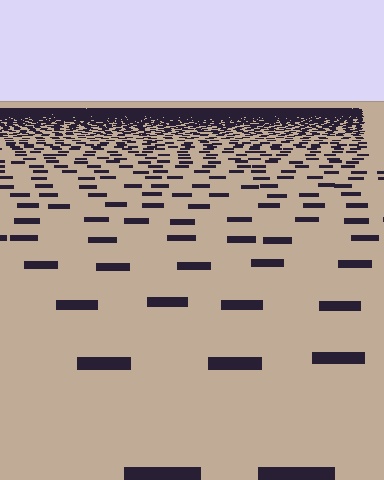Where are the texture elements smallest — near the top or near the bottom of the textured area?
Near the top.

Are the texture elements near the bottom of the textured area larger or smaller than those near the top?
Larger. Near the bottom, elements are closer to the viewer and appear at a bigger on-screen size.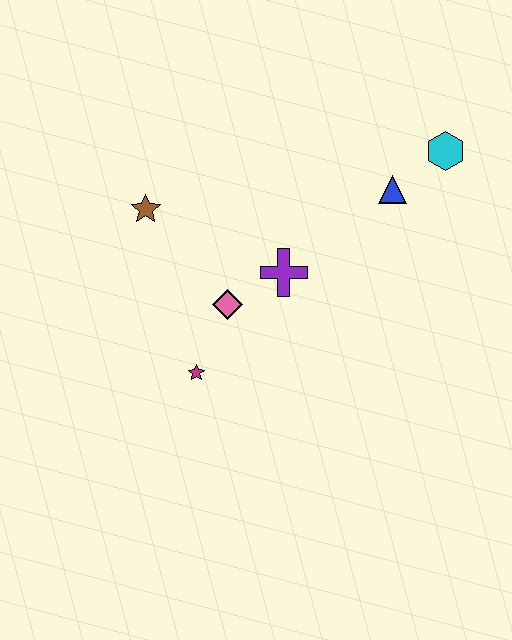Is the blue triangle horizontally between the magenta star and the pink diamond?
No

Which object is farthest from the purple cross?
The cyan hexagon is farthest from the purple cross.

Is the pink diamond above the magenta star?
Yes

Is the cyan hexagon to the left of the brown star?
No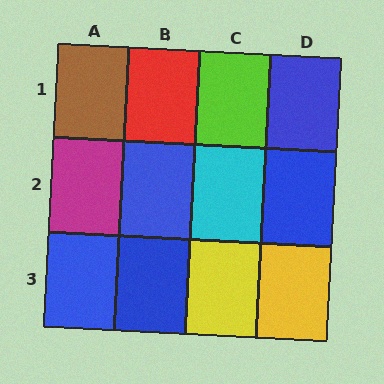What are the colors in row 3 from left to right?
Blue, blue, yellow, yellow.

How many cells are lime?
1 cell is lime.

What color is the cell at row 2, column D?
Blue.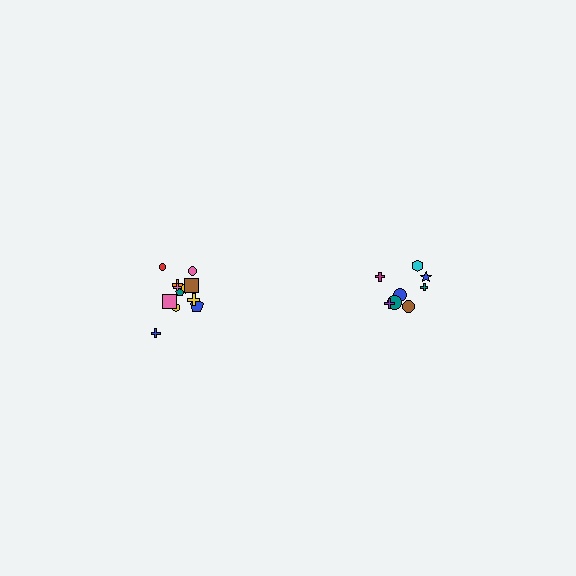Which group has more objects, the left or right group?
The left group.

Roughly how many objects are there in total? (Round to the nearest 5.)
Roughly 20 objects in total.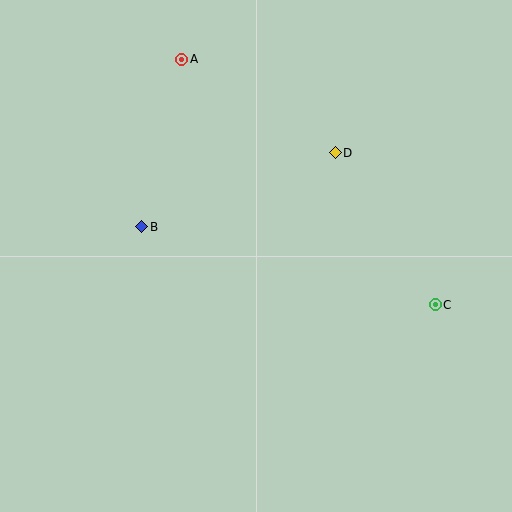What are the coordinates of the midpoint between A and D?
The midpoint between A and D is at (258, 106).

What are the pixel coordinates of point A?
Point A is at (182, 59).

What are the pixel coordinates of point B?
Point B is at (142, 227).